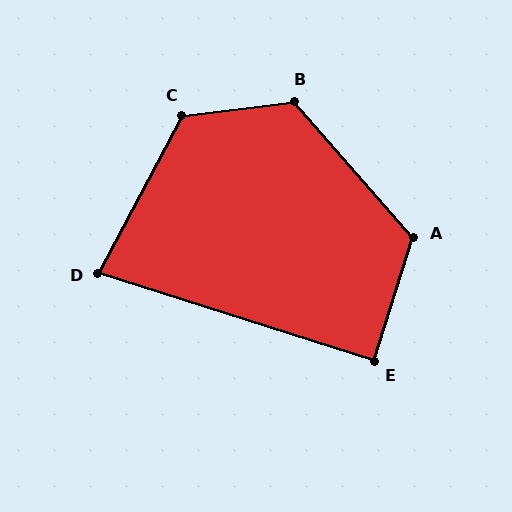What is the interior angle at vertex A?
Approximately 121 degrees (obtuse).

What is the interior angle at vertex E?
Approximately 90 degrees (approximately right).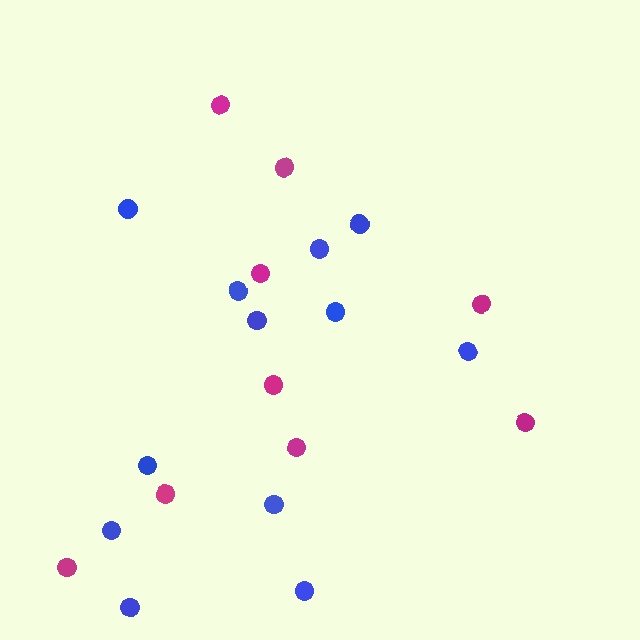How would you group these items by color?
There are 2 groups: one group of magenta circles (9) and one group of blue circles (12).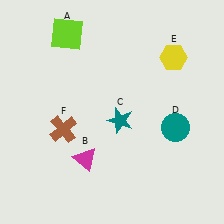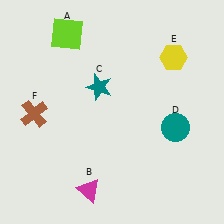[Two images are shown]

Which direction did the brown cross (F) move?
The brown cross (F) moved left.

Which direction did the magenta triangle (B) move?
The magenta triangle (B) moved down.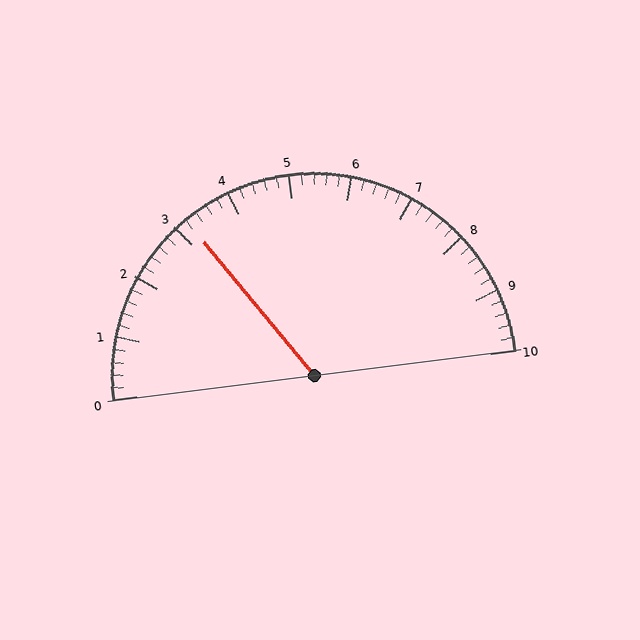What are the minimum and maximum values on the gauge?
The gauge ranges from 0 to 10.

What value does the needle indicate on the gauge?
The needle indicates approximately 3.2.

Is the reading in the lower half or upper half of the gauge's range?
The reading is in the lower half of the range (0 to 10).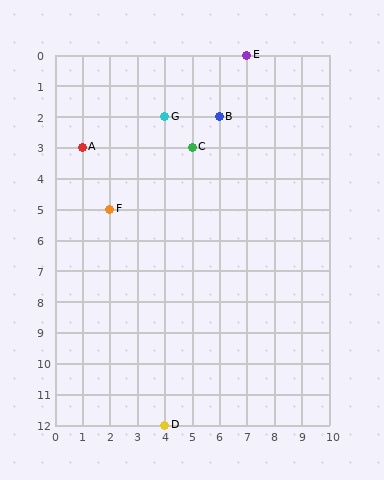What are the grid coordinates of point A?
Point A is at grid coordinates (1, 3).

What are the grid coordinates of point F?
Point F is at grid coordinates (2, 5).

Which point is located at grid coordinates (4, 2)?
Point G is at (4, 2).